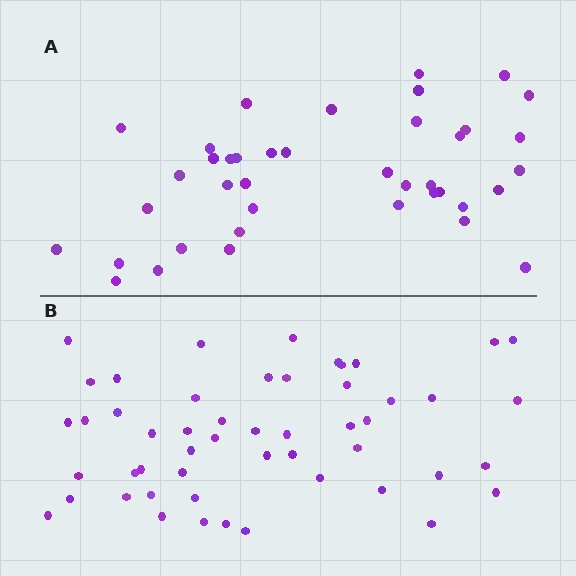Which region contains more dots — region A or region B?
Region B (the bottom region) has more dots.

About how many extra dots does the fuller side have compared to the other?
Region B has roughly 12 or so more dots than region A.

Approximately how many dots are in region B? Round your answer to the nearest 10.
About 50 dots. (The exact count is 51, which rounds to 50.)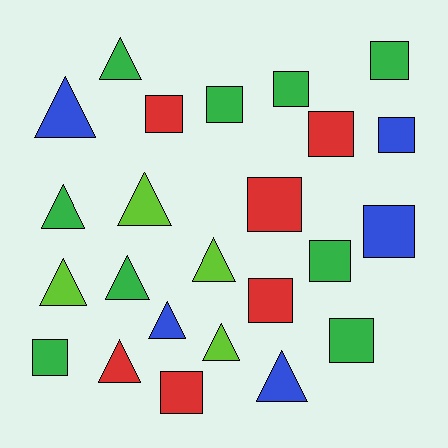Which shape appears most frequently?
Square, with 13 objects.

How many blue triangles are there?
There are 3 blue triangles.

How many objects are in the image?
There are 24 objects.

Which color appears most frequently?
Green, with 9 objects.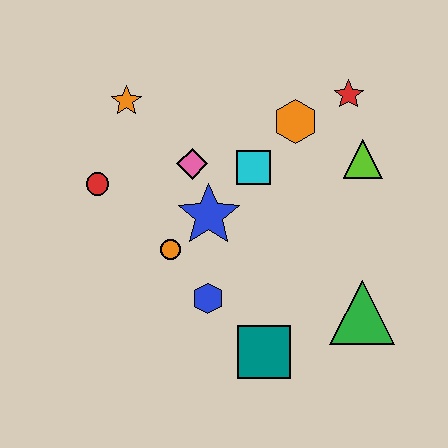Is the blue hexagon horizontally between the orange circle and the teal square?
Yes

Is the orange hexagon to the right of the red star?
No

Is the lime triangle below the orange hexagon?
Yes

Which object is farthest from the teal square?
The orange star is farthest from the teal square.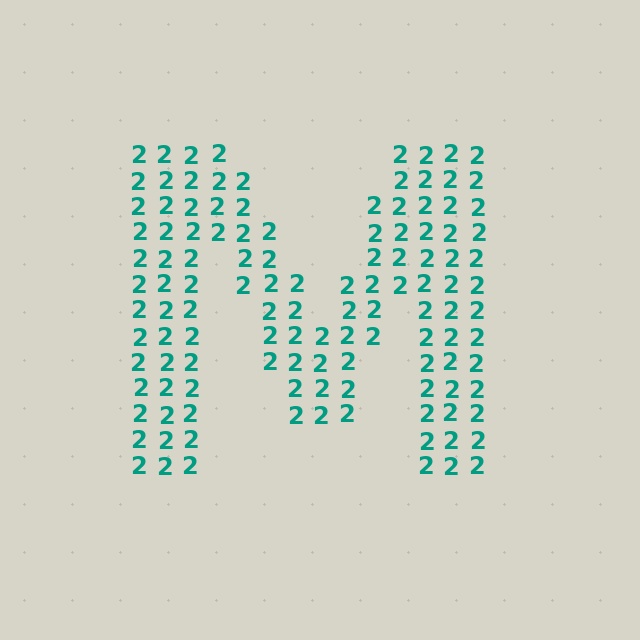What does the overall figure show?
The overall figure shows the letter M.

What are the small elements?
The small elements are digit 2's.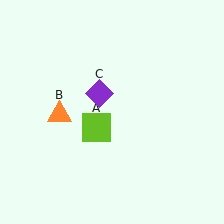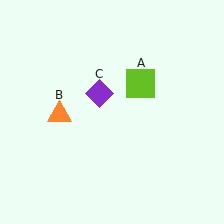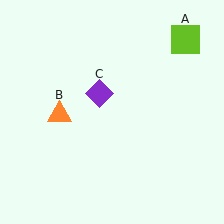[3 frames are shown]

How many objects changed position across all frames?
1 object changed position: lime square (object A).